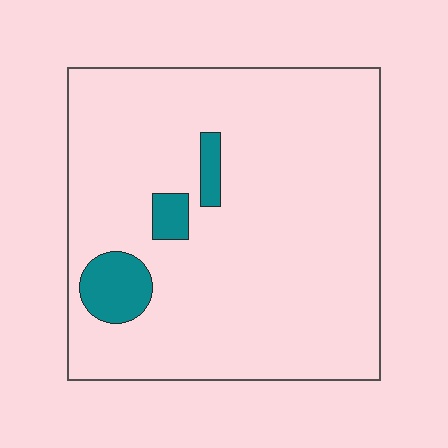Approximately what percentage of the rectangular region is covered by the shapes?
Approximately 10%.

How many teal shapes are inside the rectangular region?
3.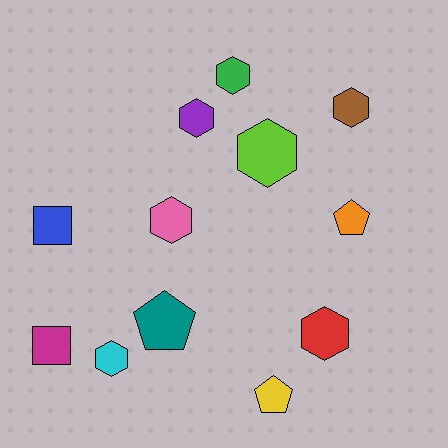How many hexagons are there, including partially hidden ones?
There are 7 hexagons.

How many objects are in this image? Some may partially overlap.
There are 12 objects.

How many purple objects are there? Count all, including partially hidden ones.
There is 1 purple object.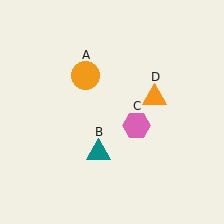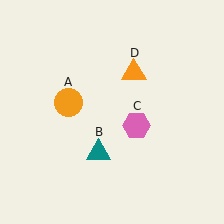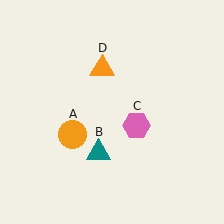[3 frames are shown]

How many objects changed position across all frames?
2 objects changed position: orange circle (object A), orange triangle (object D).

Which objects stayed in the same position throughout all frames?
Teal triangle (object B) and pink hexagon (object C) remained stationary.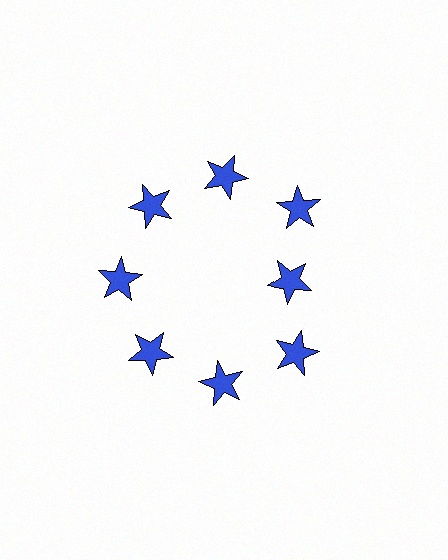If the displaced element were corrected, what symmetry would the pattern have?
It would have 8-fold rotational symmetry — the pattern would map onto itself every 45 degrees.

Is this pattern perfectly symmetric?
No. The 8 blue stars are arranged in a ring, but one element near the 3 o'clock position is pulled inward toward the center, breaking the 8-fold rotational symmetry.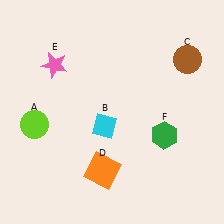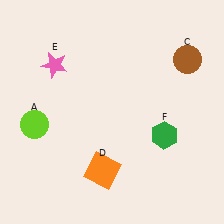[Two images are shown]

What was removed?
The cyan diamond (B) was removed in Image 2.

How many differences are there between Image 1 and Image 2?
There is 1 difference between the two images.